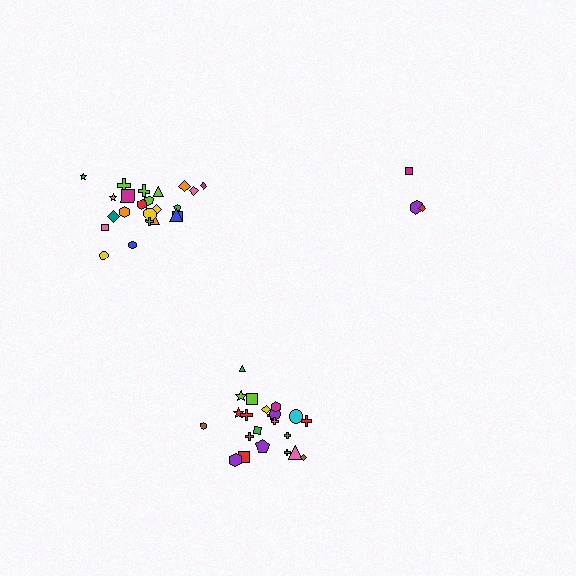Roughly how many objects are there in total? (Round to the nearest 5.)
Roughly 50 objects in total.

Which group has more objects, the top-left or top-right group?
The top-left group.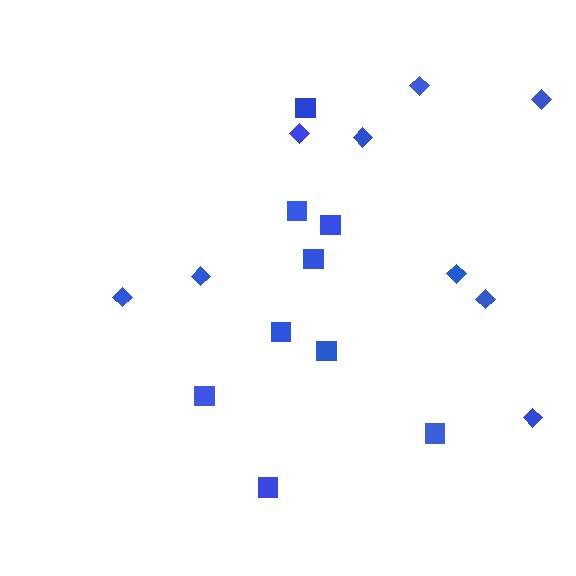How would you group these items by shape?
There are 2 groups: one group of squares (9) and one group of diamonds (9).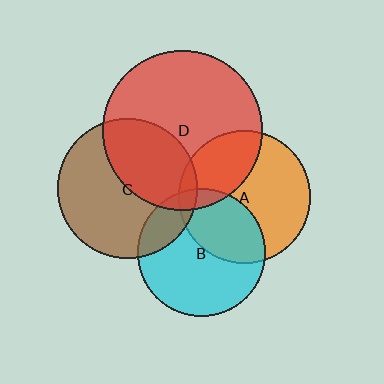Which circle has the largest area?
Circle D (red).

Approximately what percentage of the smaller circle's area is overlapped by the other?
Approximately 30%.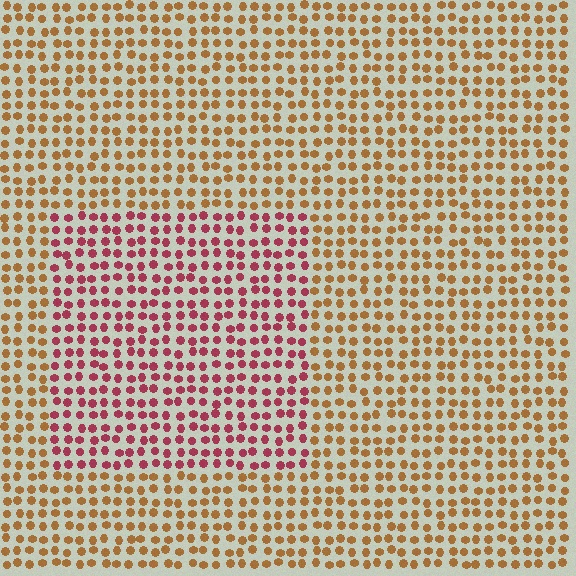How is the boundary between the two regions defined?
The boundary is defined purely by a slight shift in hue (about 47 degrees). Spacing, size, and orientation are identical on both sides.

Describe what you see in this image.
The image is filled with small brown elements in a uniform arrangement. A rectangle-shaped region is visible where the elements are tinted to a slightly different hue, forming a subtle color boundary.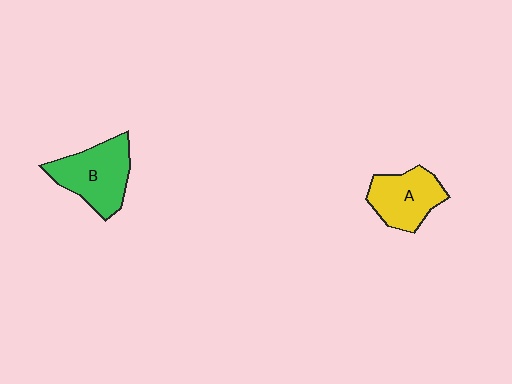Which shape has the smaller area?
Shape A (yellow).